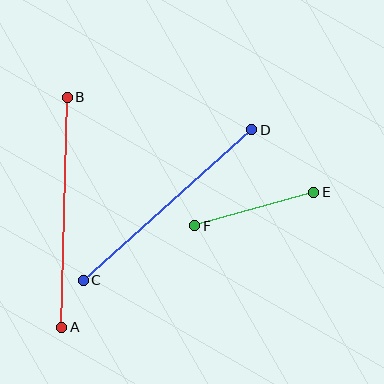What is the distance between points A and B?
The distance is approximately 230 pixels.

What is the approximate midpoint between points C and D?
The midpoint is at approximately (167, 205) pixels.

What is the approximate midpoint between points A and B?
The midpoint is at approximately (65, 212) pixels.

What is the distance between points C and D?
The distance is approximately 226 pixels.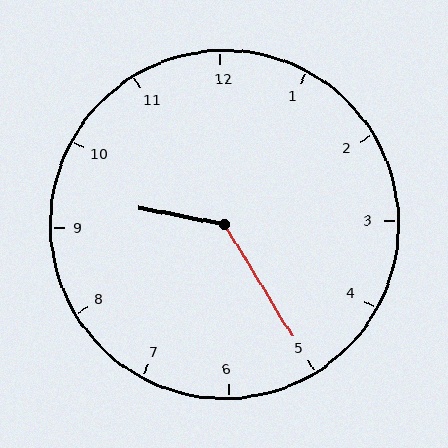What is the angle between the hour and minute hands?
Approximately 132 degrees.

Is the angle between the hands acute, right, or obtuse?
It is obtuse.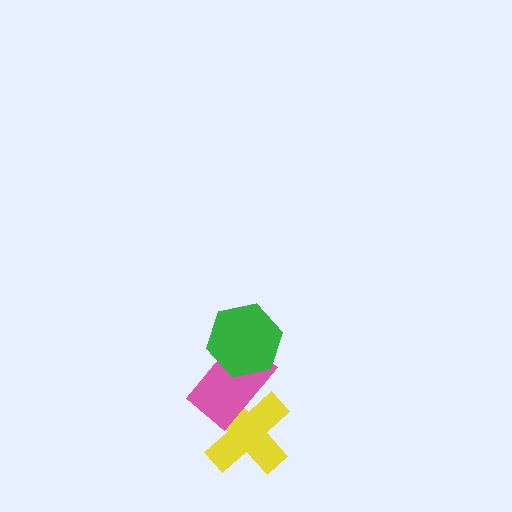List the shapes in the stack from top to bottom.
From top to bottom: the green hexagon, the pink rectangle, the yellow cross.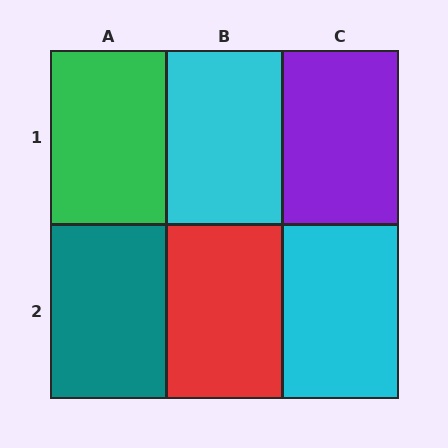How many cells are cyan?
2 cells are cyan.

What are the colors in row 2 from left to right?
Teal, red, cyan.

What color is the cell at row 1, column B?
Cyan.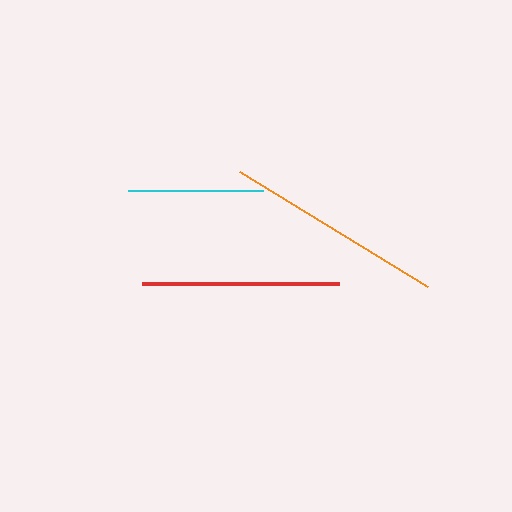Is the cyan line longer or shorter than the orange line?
The orange line is longer than the cyan line.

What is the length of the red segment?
The red segment is approximately 197 pixels long.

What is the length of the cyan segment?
The cyan segment is approximately 136 pixels long.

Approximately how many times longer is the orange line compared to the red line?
The orange line is approximately 1.1 times the length of the red line.